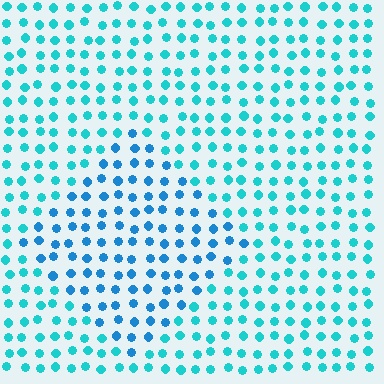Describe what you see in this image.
The image is filled with small cyan elements in a uniform arrangement. A diamond-shaped region is visible where the elements are tinted to a slightly different hue, forming a subtle color boundary.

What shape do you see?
I see a diamond.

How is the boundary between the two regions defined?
The boundary is defined purely by a slight shift in hue (about 26 degrees). Spacing, size, and orientation are identical on both sides.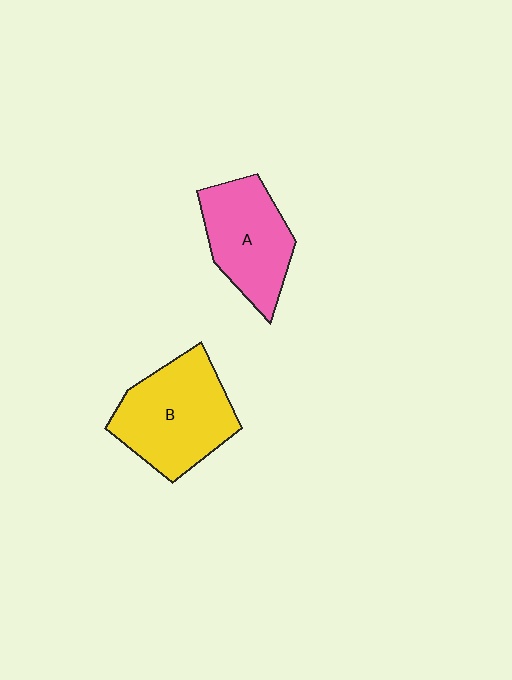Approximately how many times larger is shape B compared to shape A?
Approximately 1.2 times.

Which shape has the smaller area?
Shape A (pink).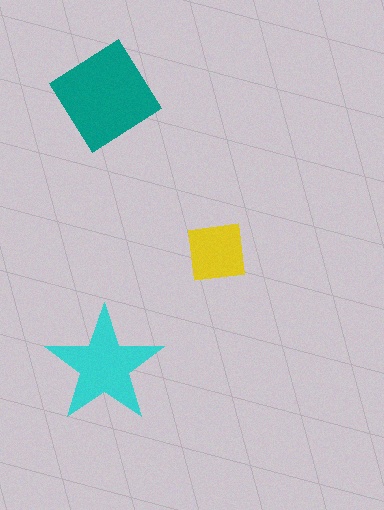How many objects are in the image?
There are 3 objects in the image.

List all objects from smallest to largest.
The yellow square, the cyan star, the teal diamond.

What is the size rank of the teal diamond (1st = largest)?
1st.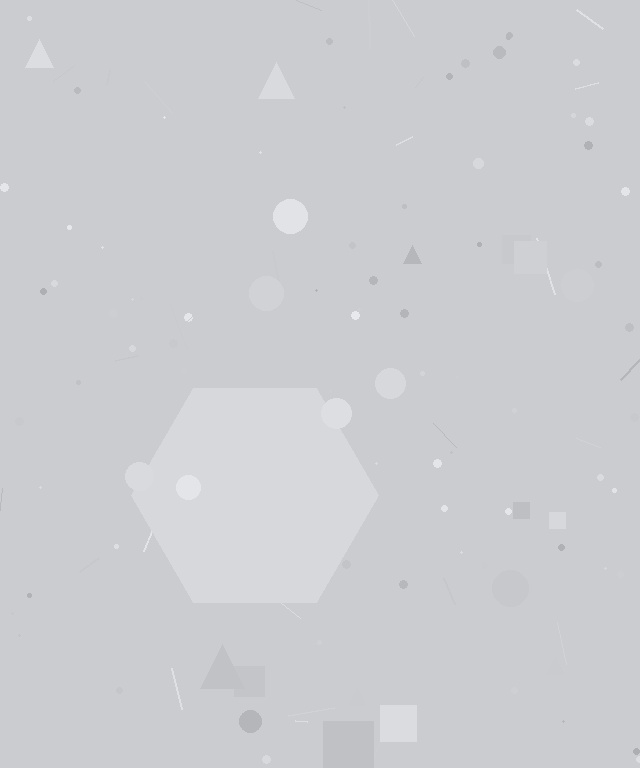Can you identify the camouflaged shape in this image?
The camouflaged shape is a hexagon.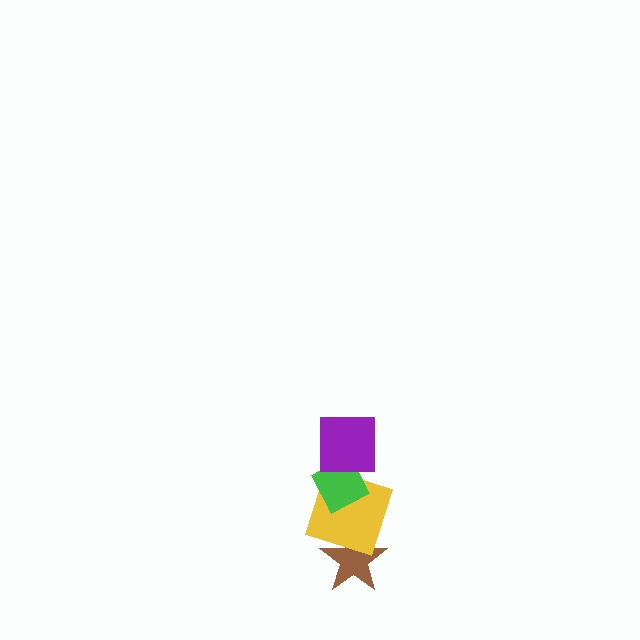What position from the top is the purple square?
The purple square is 1st from the top.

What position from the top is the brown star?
The brown star is 4th from the top.